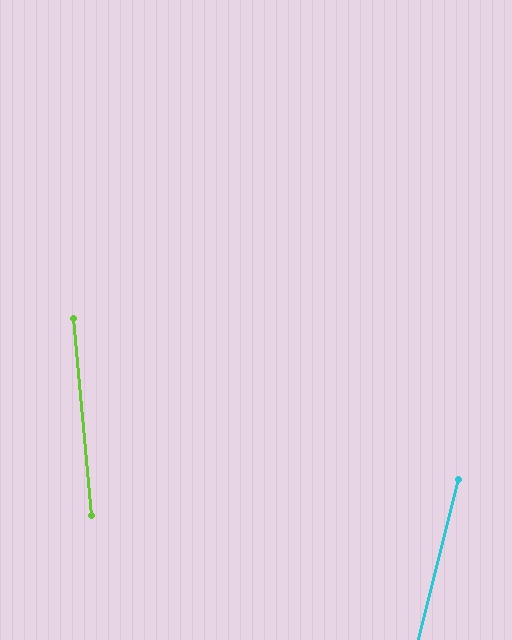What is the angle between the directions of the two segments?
Approximately 20 degrees.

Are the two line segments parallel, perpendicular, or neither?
Neither parallel nor perpendicular — they differ by about 20°.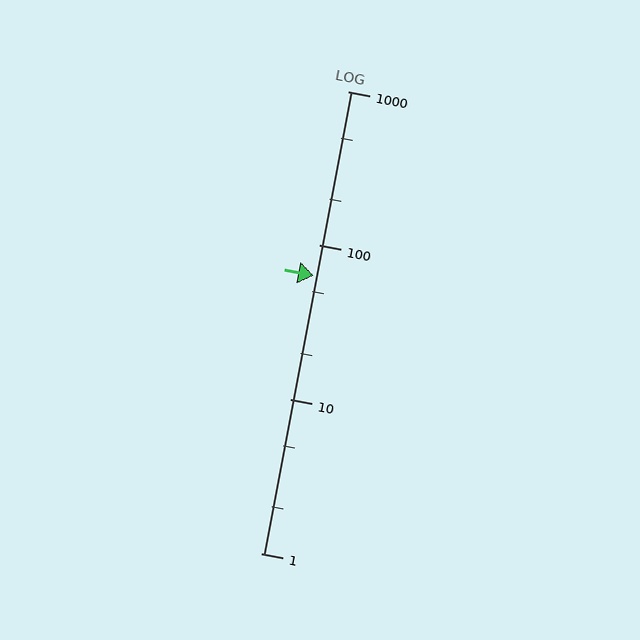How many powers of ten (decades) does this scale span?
The scale spans 3 decades, from 1 to 1000.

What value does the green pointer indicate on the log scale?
The pointer indicates approximately 64.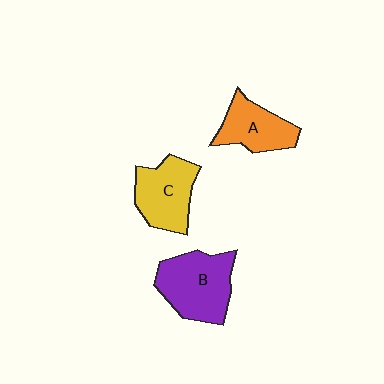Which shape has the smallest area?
Shape A (orange).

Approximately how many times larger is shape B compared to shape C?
Approximately 1.2 times.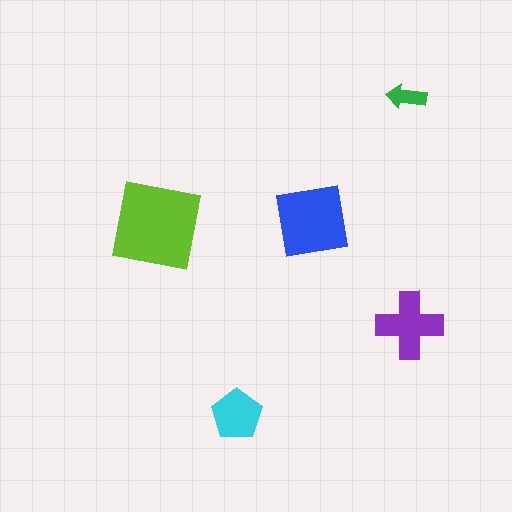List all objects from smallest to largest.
The green arrow, the cyan pentagon, the purple cross, the blue square, the lime square.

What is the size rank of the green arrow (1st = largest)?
5th.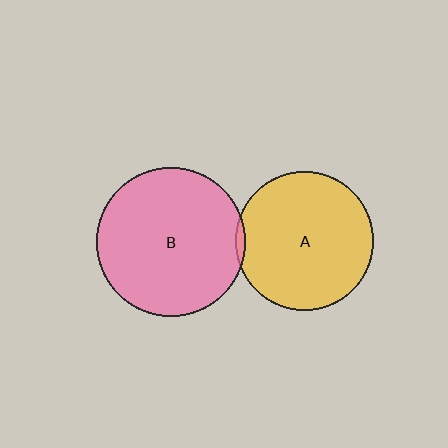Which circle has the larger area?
Circle B (pink).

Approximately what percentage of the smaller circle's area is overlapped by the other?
Approximately 5%.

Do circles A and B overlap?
Yes.